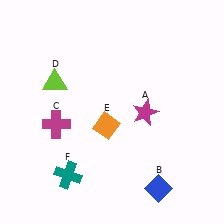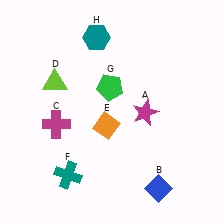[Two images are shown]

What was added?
A green pentagon (G), a teal hexagon (H) were added in Image 2.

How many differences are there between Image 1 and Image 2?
There are 2 differences between the two images.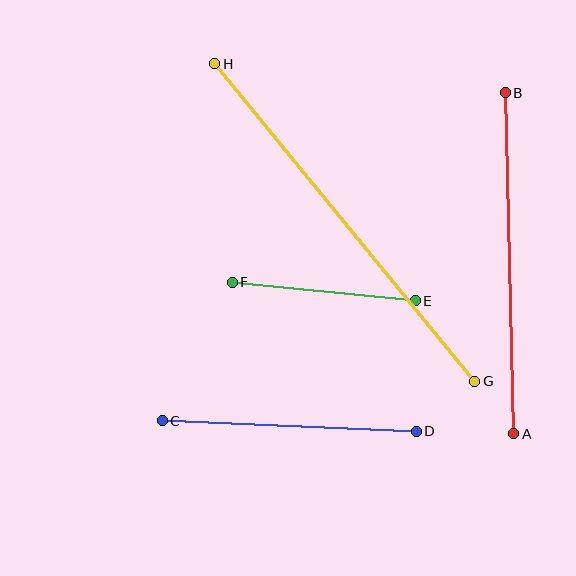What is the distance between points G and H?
The distance is approximately 410 pixels.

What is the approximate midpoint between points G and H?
The midpoint is at approximately (345, 222) pixels.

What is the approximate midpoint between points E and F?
The midpoint is at approximately (324, 291) pixels.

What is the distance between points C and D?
The distance is approximately 254 pixels.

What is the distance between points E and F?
The distance is approximately 184 pixels.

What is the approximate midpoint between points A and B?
The midpoint is at approximately (510, 263) pixels.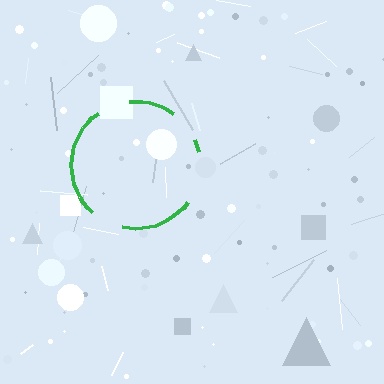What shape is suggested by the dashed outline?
The dashed outline suggests a circle.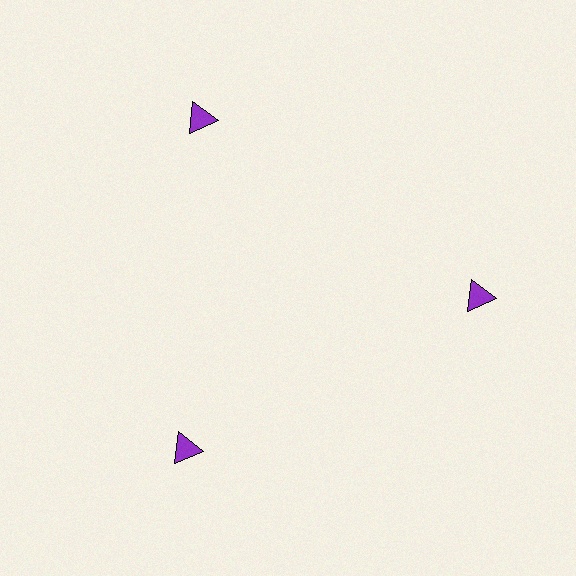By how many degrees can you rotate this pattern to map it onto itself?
The pattern maps onto itself every 120 degrees of rotation.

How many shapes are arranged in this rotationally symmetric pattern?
There are 3 shapes, arranged in 3 groups of 1.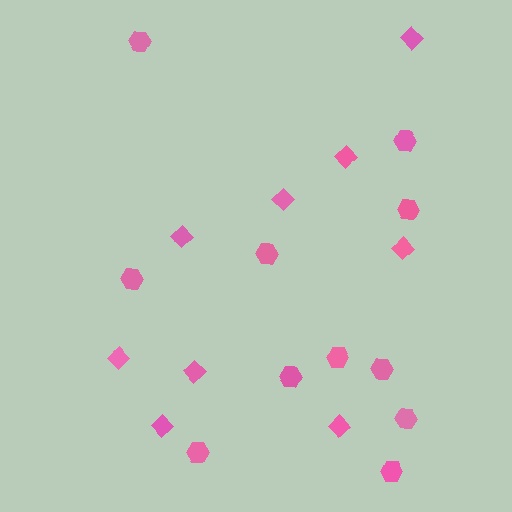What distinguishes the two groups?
There are 2 groups: one group of hexagons (11) and one group of diamonds (9).